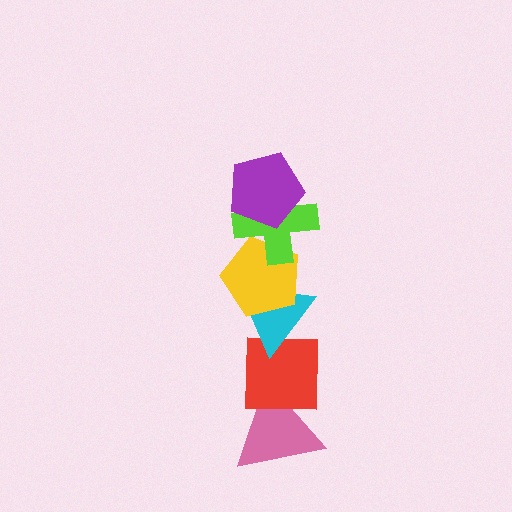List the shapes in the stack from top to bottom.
From top to bottom: the purple pentagon, the lime cross, the yellow pentagon, the cyan triangle, the red square, the pink triangle.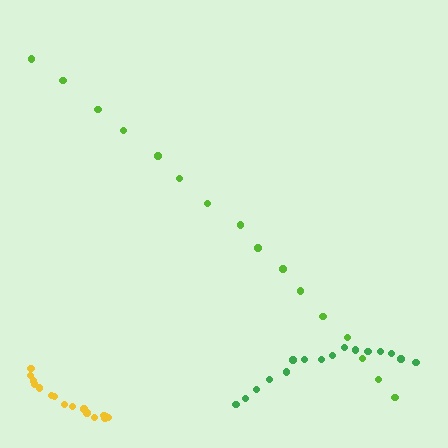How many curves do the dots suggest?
There are 3 distinct paths.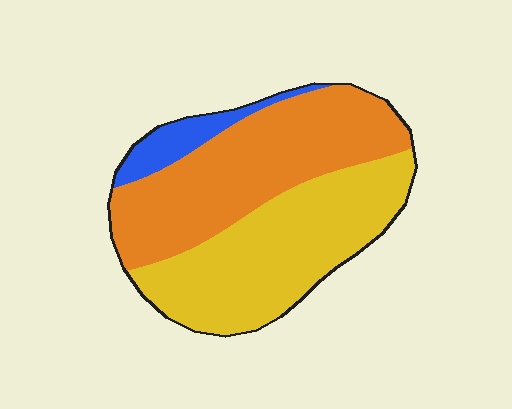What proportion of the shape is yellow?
Yellow takes up between a quarter and a half of the shape.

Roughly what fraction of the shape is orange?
Orange covers 46% of the shape.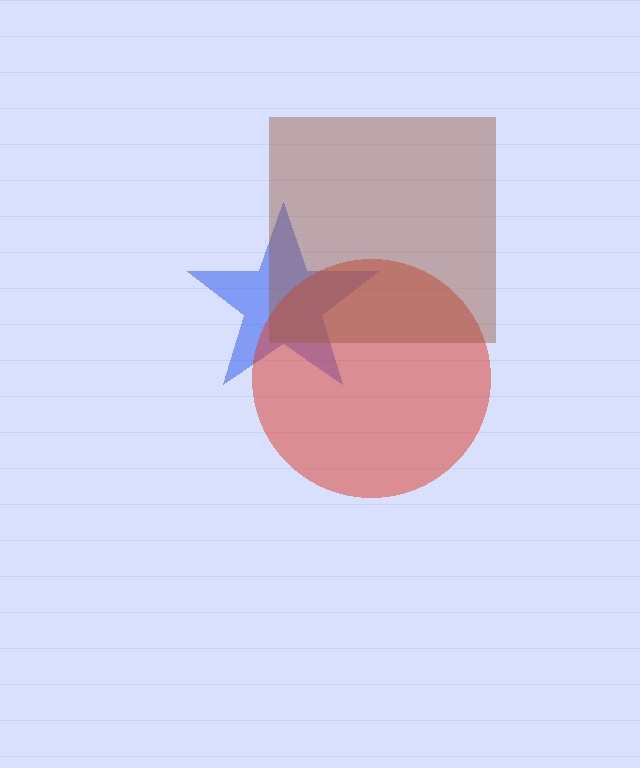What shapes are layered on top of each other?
The layered shapes are: a blue star, a red circle, a brown square.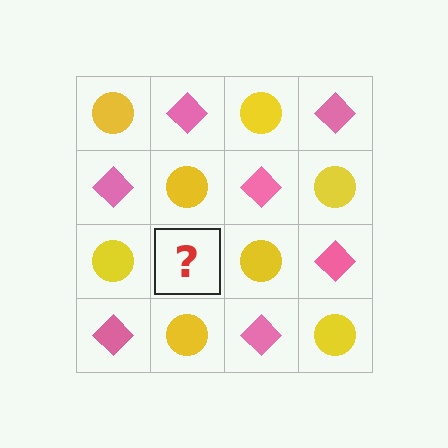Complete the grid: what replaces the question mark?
The question mark should be replaced with a pink diamond.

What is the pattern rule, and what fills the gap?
The rule is that it alternates yellow circle and pink diamond in a checkerboard pattern. The gap should be filled with a pink diamond.